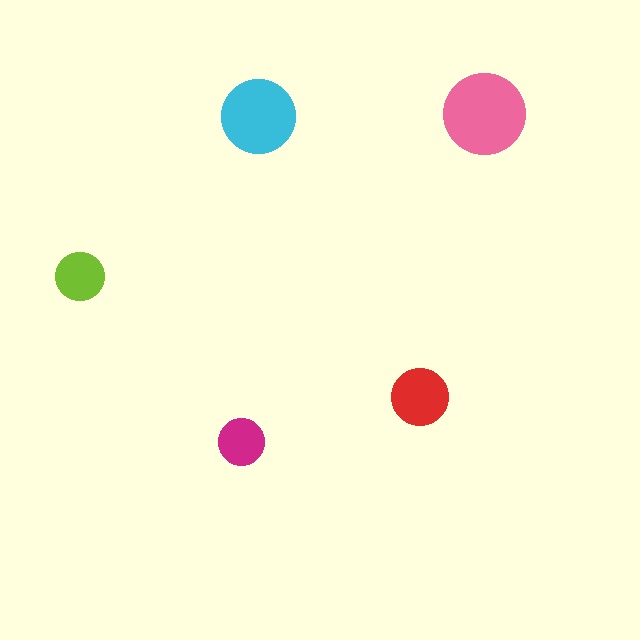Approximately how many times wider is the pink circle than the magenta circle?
About 1.5 times wider.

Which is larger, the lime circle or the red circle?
The red one.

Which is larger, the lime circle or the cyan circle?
The cyan one.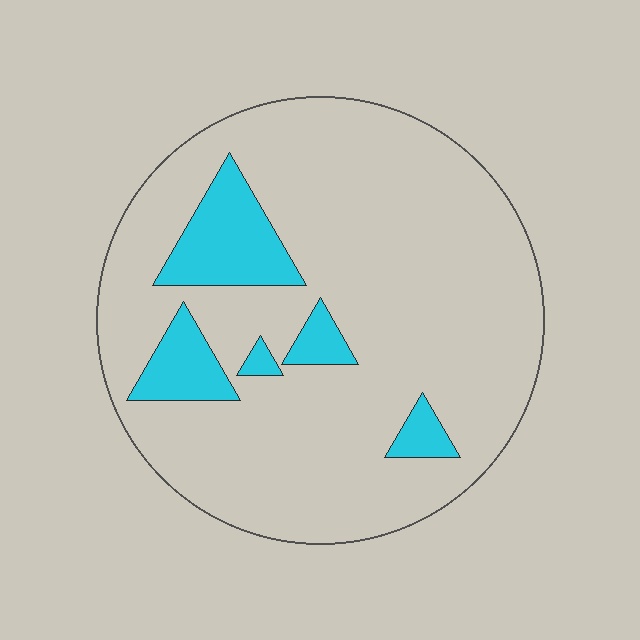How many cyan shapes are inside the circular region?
5.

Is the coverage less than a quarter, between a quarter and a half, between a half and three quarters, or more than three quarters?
Less than a quarter.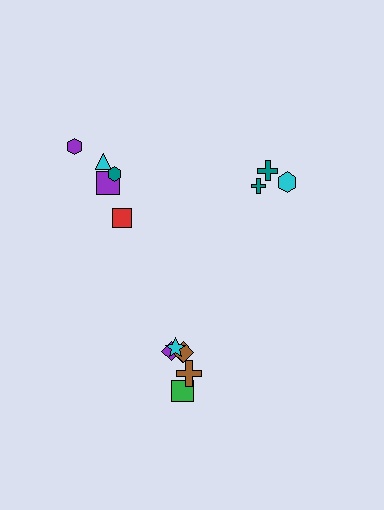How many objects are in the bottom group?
There are 6 objects.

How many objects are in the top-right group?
There are 3 objects.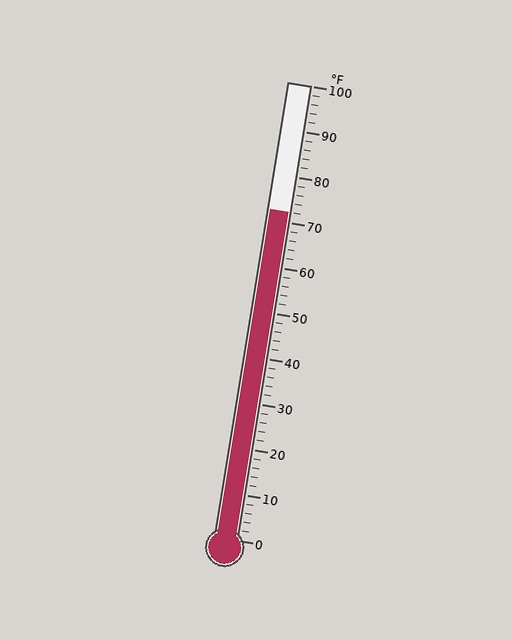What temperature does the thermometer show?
The thermometer shows approximately 72°F.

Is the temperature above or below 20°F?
The temperature is above 20°F.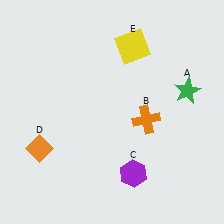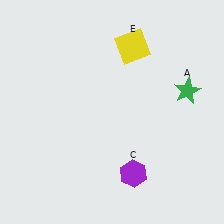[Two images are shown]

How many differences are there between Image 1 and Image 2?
There are 2 differences between the two images.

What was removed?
The orange diamond (D), the orange cross (B) were removed in Image 2.